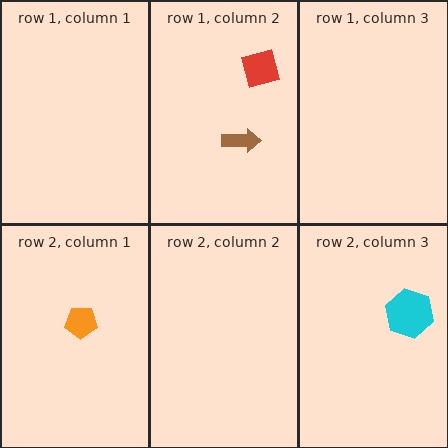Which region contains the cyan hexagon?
The row 2, column 3 region.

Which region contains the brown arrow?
The row 1, column 2 region.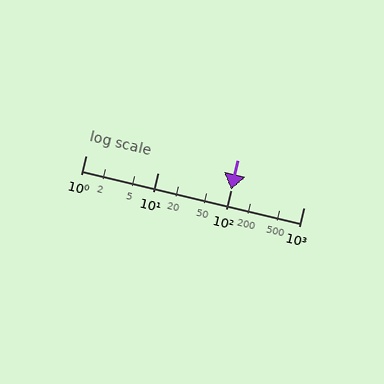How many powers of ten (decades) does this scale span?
The scale spans 3 decades, from 1 to 1000.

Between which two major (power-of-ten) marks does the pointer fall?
The pointer is between 100 and 1000.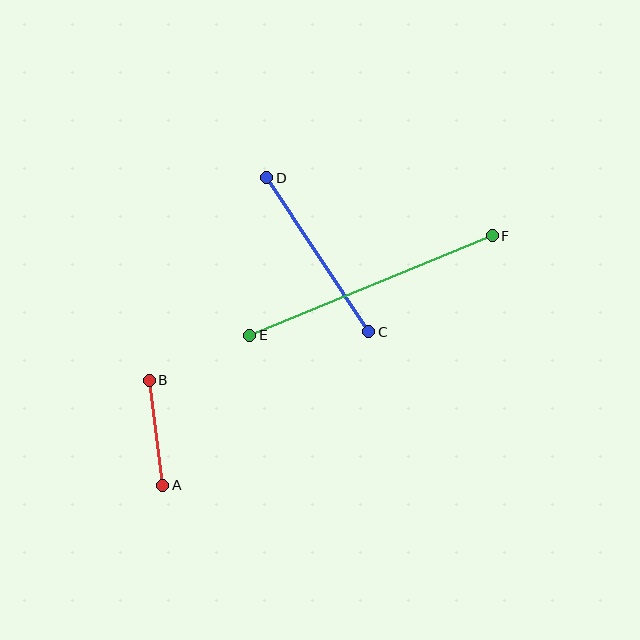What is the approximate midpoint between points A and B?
The midpoint is at approximately (156, 433) pixels.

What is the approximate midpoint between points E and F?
The midpoint is at approximately (371, 285) pixels.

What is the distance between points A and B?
The distance is approximately 106 pixels.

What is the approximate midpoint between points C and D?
The midpoint is at approximately (318, 255) pixels.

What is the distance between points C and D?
The distance is approximately 185 pixels.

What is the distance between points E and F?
The distance is approximately 262 pixels.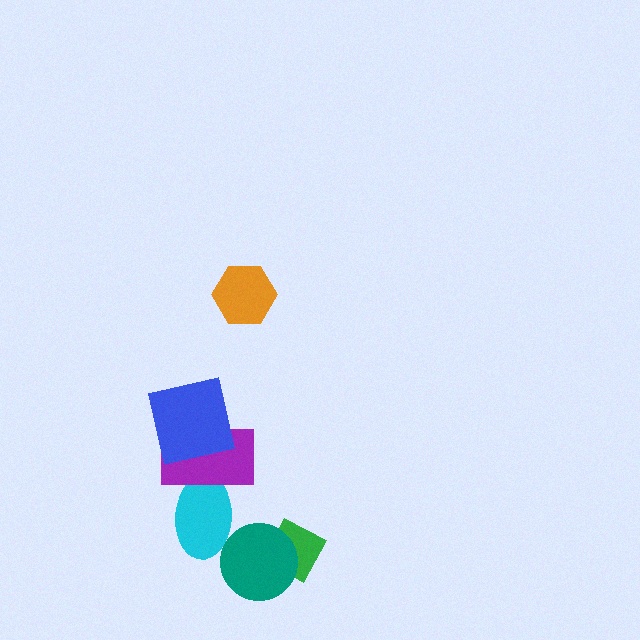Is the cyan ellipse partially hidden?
Yes, it is partially covered by another shape.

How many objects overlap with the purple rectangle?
2 objects overlap with the purple rectangle.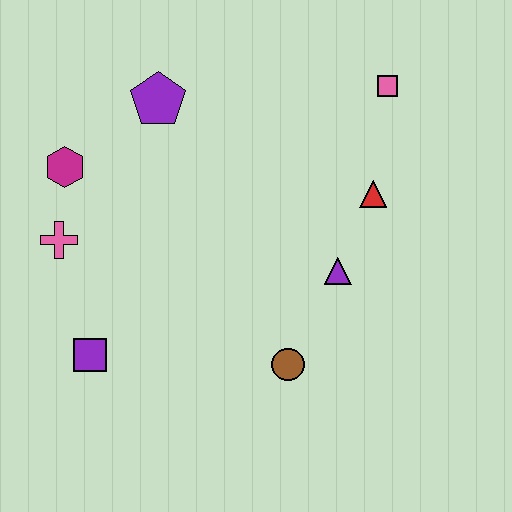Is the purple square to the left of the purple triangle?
Yes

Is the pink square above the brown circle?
Yes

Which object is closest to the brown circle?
The purple triangle is closest to the brown circle.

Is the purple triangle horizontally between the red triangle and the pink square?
No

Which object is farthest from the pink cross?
The pink square is farthest from the pink cross.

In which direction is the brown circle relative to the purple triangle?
The brown circle is below the purple triangle.